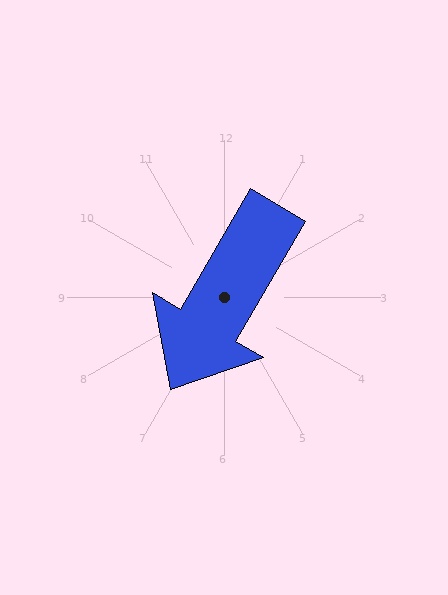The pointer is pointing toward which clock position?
Roughly 7 o'clock.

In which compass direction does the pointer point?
Southwest.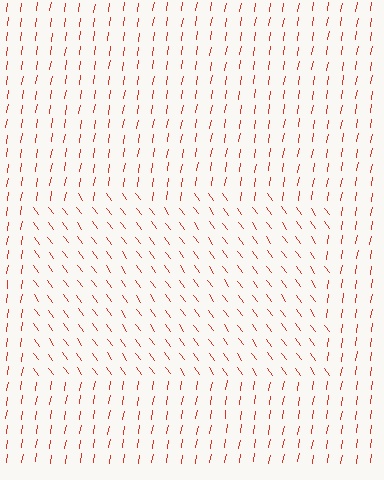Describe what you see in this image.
The image is filled with small red line segments. A rectangle region in the image has lines oriented differently from the surrounding lines, creating a visible texture boundary.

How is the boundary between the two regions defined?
The boundary is defined purely by a change in line orientation (approximately 45 degrees difference). All lines are the same color and thickness.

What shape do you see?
I see a rectangle.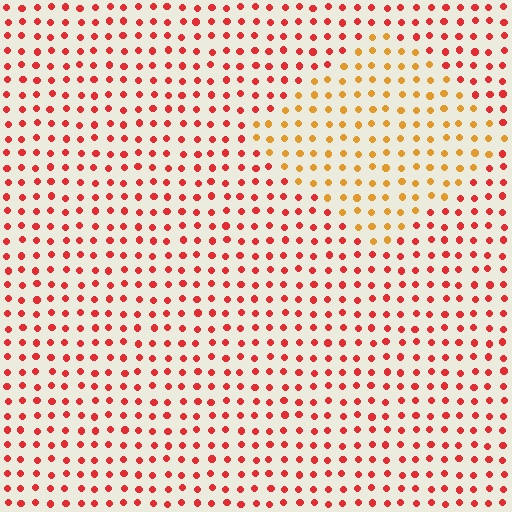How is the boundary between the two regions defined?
The boundary is defined purely by a slight shift in hue (about 38 degrees). Spacing, size, and orientation are identical on both sides.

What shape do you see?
I see a diamond.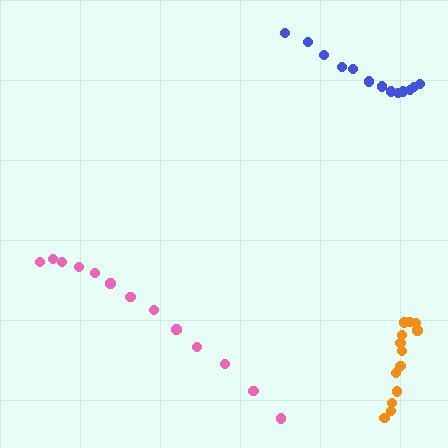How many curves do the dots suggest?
There are 3 distinct paths.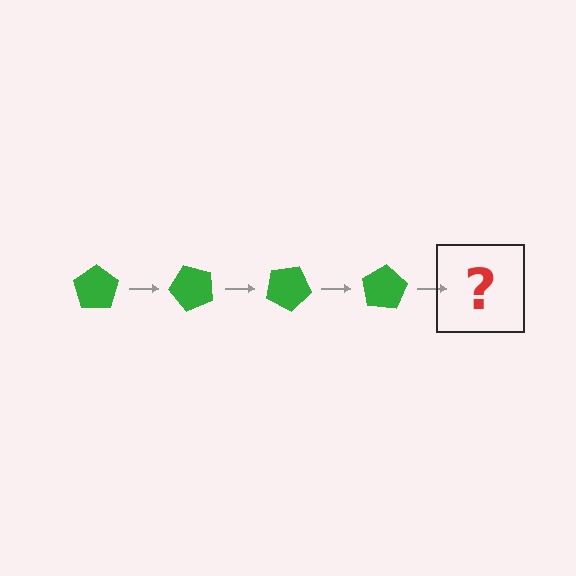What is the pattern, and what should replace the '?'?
The pattern is that the pentagon rotates 50 degrees each step. The '?' should be a green pentagon rotated 200 degrees.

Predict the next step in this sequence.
The next step is a green pentagon rotated 200 degrees.